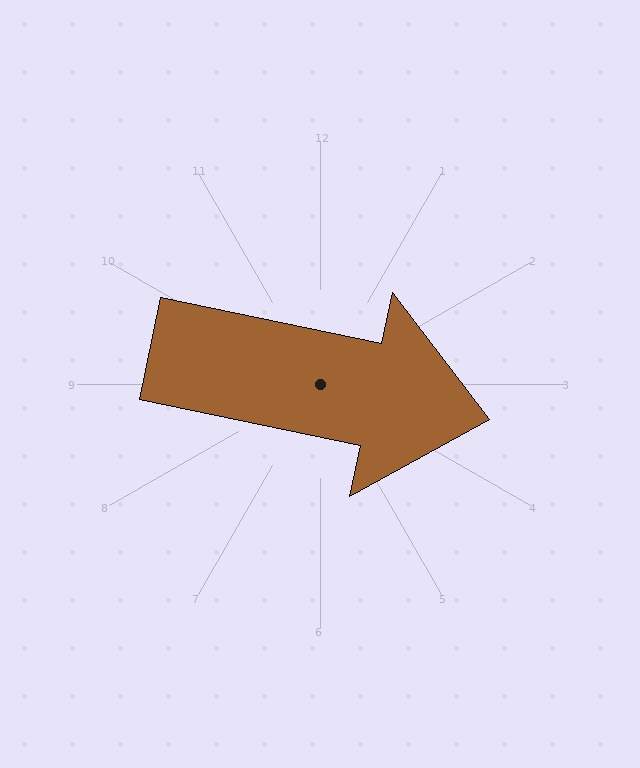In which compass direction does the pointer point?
East.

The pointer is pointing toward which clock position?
Roughly 3 o'clock.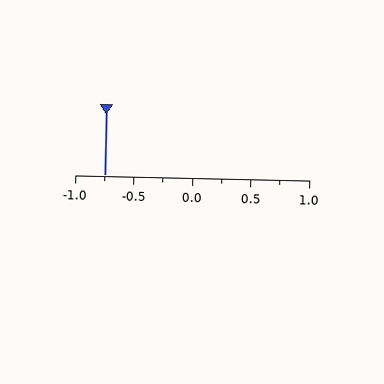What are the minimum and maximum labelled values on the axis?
The axis runs from -1.0 to 1.0.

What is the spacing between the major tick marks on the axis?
The major ticks are spaced 0.5 apart.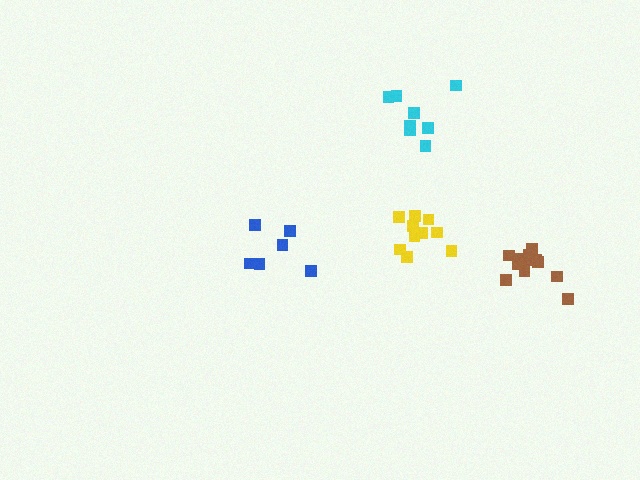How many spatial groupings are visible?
There are 4 spatial groupings.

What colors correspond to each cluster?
The clusters are colored: yellow, brown, blue, cyan.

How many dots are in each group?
Group 1: 10 dots, Group 2: 12 dots, Group 3: 6 dots, Group 4: 8 dots (36 total).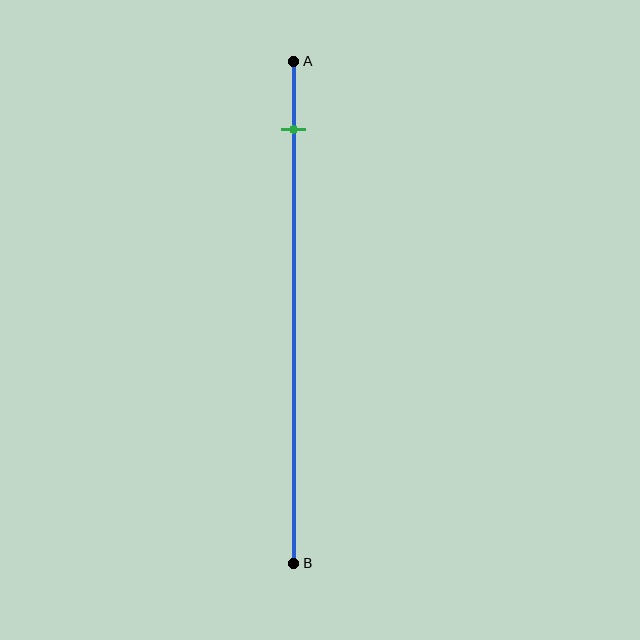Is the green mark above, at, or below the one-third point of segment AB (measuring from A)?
The green mark is above the one-third point of segment AB.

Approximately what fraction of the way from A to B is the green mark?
The green mark is approximately 15% of the way from A to B.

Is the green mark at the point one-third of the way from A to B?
No, the mark is at about 15% from A, not at the 33% one-third point.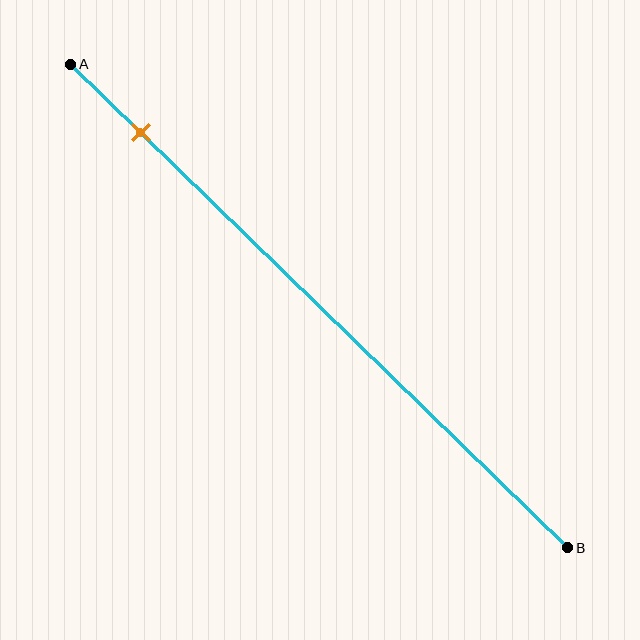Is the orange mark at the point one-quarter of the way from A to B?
No, the mark is at about 15% from A, not at the 25% one-quarter point.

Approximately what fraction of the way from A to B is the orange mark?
The orange mark is approximately 15% of the way from A to B.